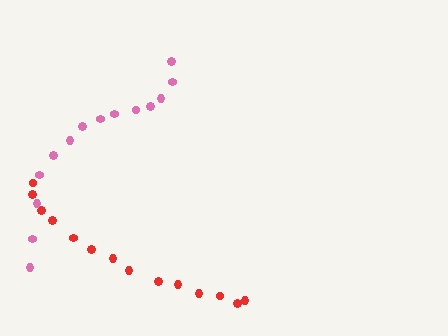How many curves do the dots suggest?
There are 2 distinct paths.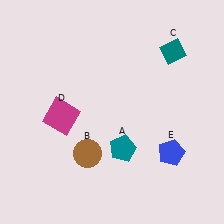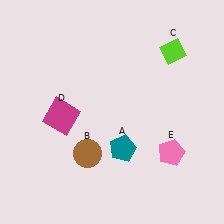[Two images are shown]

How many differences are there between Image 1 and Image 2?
There are 2 differences between the two images.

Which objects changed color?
C changed from teal to lime. E changed from blue to pink.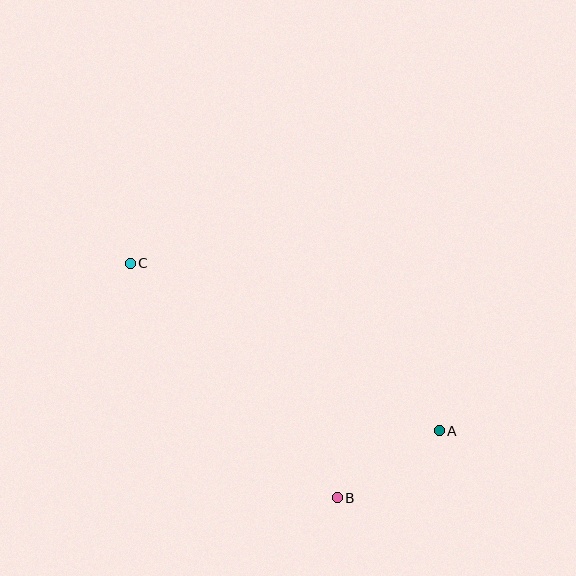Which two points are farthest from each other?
Points A and C are farthest from each other.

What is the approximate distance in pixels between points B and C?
The distance between B and C is approximately 313 pixels.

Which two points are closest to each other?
Points A and B are closest to each other.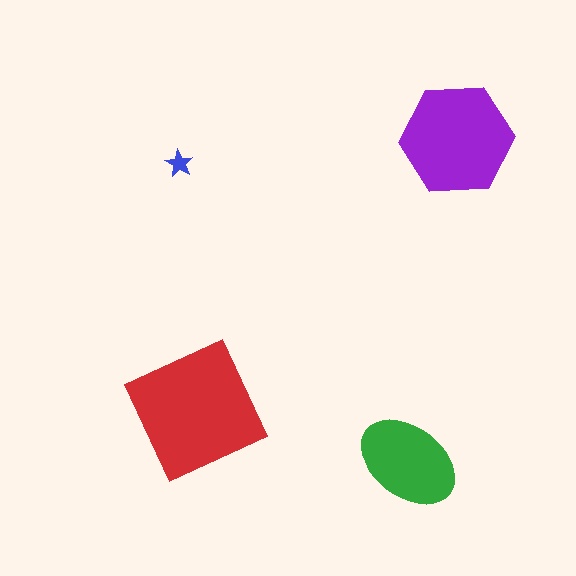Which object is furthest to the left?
The blue star is leftmost.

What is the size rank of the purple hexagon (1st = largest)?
2nd.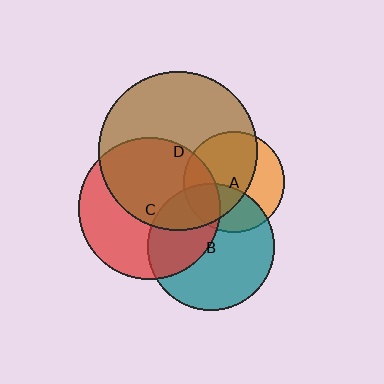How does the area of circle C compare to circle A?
Approximately 2.0 times.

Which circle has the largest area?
Circle D (brown).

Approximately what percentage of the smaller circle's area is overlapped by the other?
Approximately 55%.